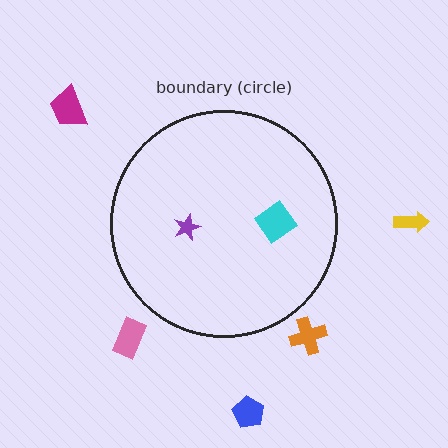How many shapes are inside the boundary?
2 inside, 5 outside.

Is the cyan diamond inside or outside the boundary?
Inside.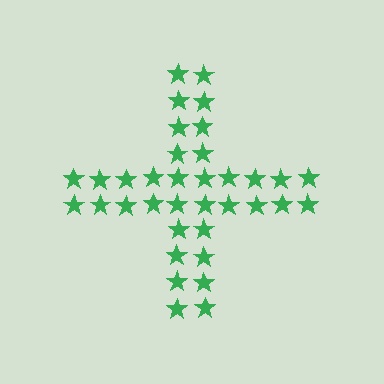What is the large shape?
The large shape is a cross.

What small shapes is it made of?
It is made of small stars.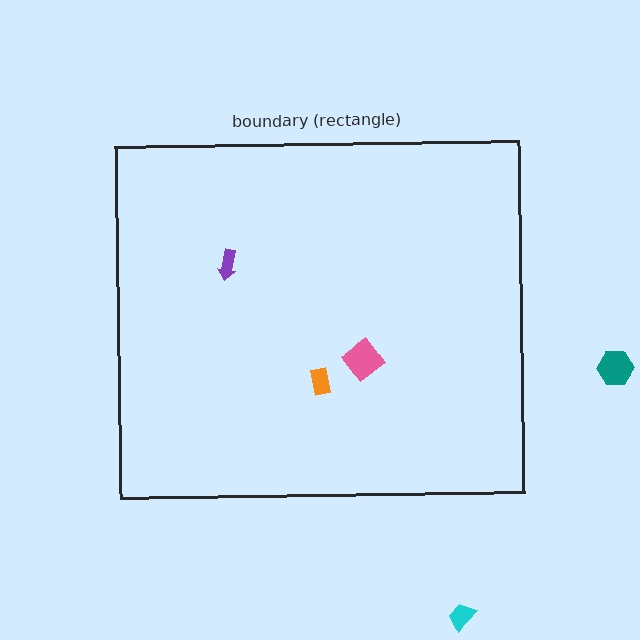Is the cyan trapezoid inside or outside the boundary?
Outside.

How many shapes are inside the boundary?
3 inside, 2 outside.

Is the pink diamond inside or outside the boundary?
Inside.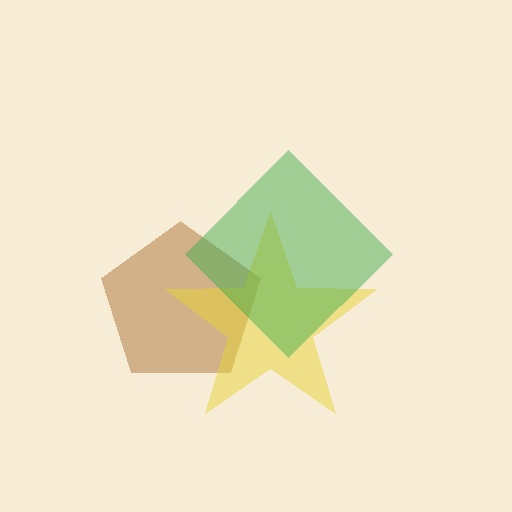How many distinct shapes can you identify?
There are 3 distinct shapes: a brown pentagon, a yellow star, a green diamond.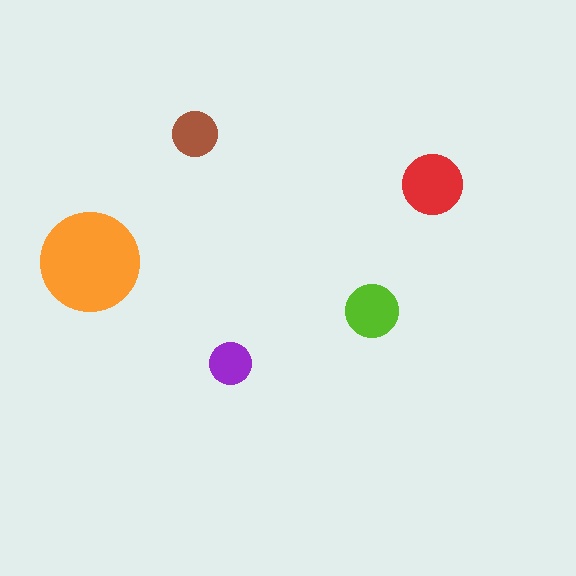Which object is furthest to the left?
The orange circle is leftmost.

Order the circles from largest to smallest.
the orange one, the red one, the lime one, the brown one, the purple one.